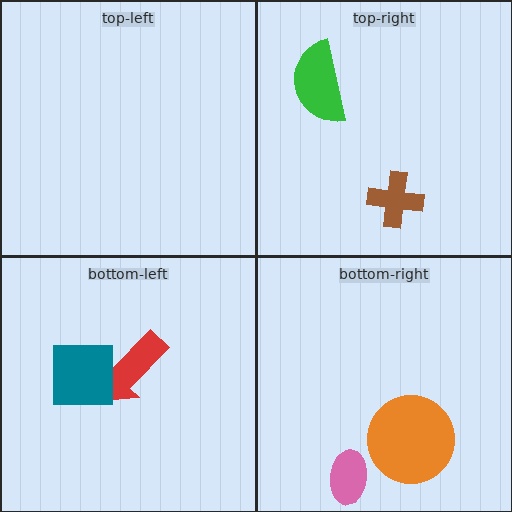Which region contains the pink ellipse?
The bottom-right region.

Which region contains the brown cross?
The top-right region.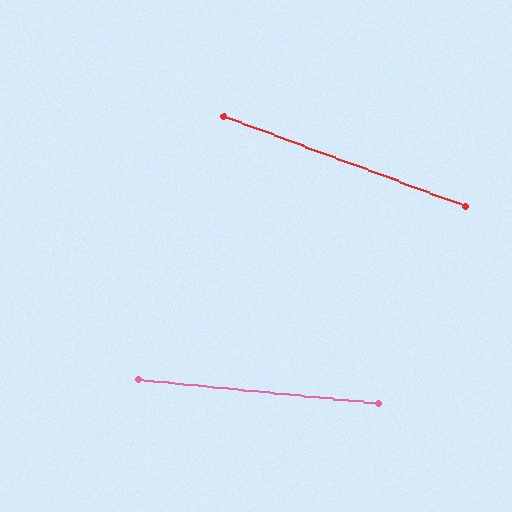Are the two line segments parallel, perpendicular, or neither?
Neither parallel nor perpendicular — they differ by about 15°.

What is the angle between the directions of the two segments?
Approximately 15 degrees.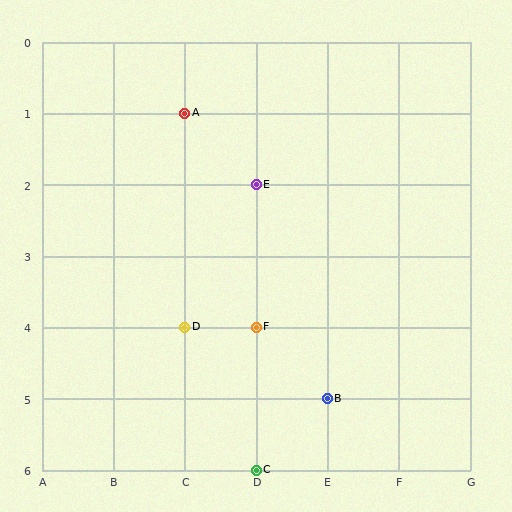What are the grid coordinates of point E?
Point E is at grid coordinates (D, 2).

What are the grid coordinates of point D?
Point D is at grid coordinates (C, 4).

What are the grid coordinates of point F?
Point F is at grid coordinates (D, 4).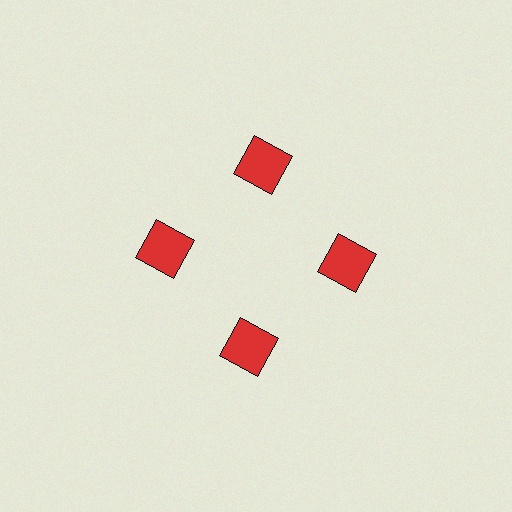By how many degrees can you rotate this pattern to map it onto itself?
The pattern maps onto itself every 90 degrees of rotation.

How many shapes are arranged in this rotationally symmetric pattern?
There are 4 shapes, arranged in 4 groups of 1.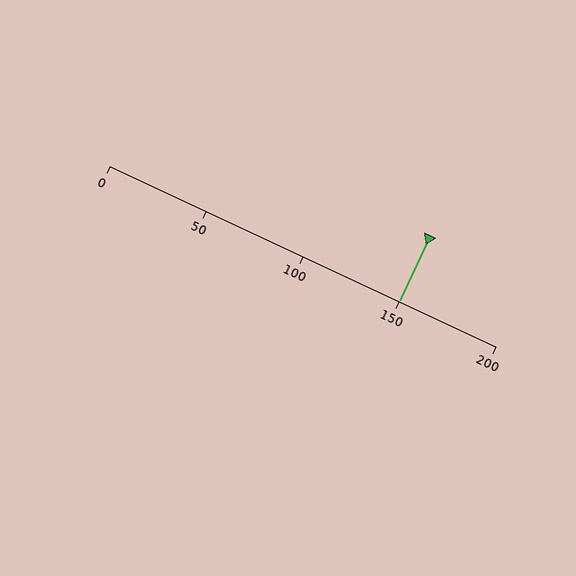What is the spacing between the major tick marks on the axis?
The major ticks are spaced 50 apart.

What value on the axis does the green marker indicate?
The marker indicates approximately 150.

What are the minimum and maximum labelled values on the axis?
The axis runs from 0 to 200.